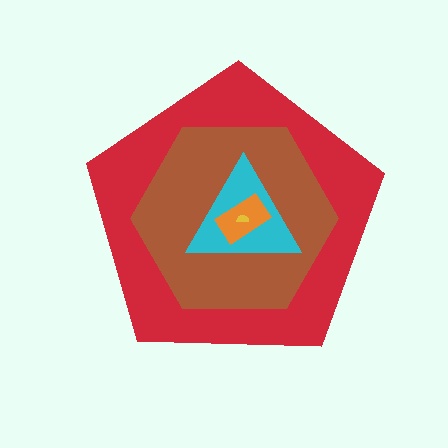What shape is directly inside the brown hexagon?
The cyan triangle.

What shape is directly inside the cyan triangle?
The orange rectangle.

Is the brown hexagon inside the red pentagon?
Yes.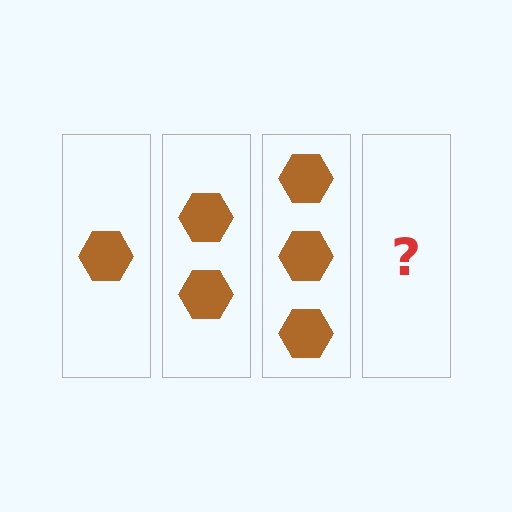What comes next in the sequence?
The next element should be 4 hexagons.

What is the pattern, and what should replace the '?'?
The pattern is that each step adds one more hexagon. The '?' should be 4 hexagons.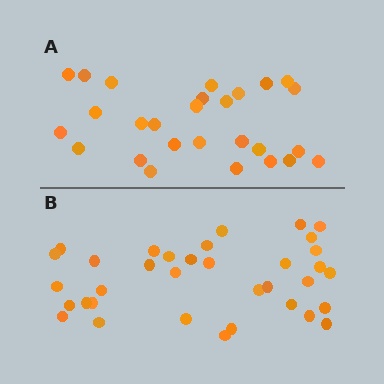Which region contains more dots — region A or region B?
Region B (the bottom region) has more dots.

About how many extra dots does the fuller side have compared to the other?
Region B has roughly 8 or so more dots than region A.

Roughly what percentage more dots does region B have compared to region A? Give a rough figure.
About 30% more.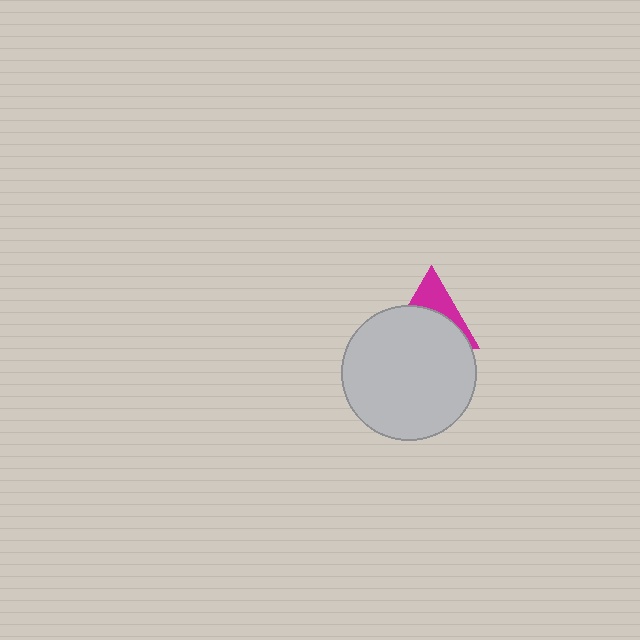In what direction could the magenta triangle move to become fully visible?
The magenta triangle could move up. That would shift it out from behind the light gray circle entirely.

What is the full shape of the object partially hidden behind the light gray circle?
The partially hidden object is a magenta triangle.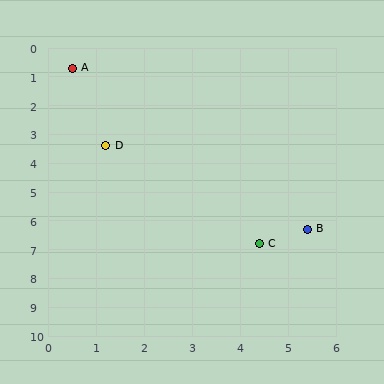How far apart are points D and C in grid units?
Points D and C are about 4.7 grid units apart.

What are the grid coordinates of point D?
Point D is at approximately (1.2, 3.4).